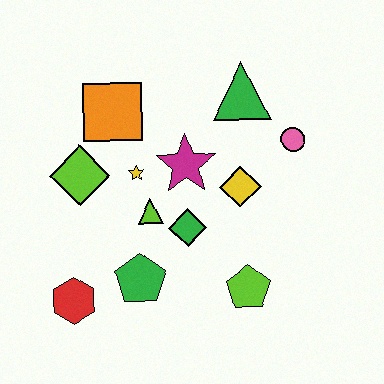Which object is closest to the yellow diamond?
The magenta star is closest to the yellow diamond.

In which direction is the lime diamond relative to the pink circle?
The lime diamond is to the left of the pink circle.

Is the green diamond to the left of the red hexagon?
No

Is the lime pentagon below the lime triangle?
Yes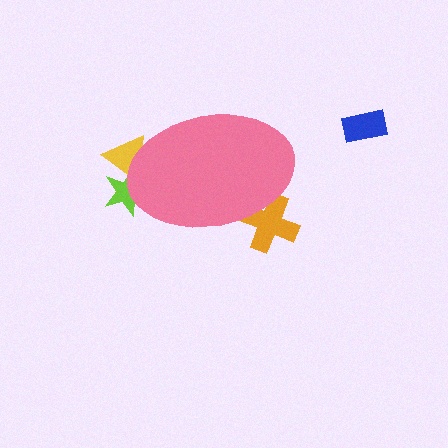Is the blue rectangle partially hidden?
No, the blue rectangle is fully visible.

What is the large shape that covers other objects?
A pink ellipse.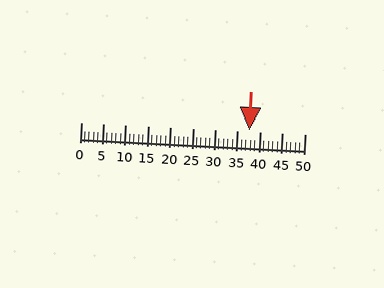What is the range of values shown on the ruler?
The ruler shows values from 0 to 50.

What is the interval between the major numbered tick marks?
The major tick marks are spaced 5 units apart.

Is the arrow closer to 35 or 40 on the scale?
The arrow is closer to 40.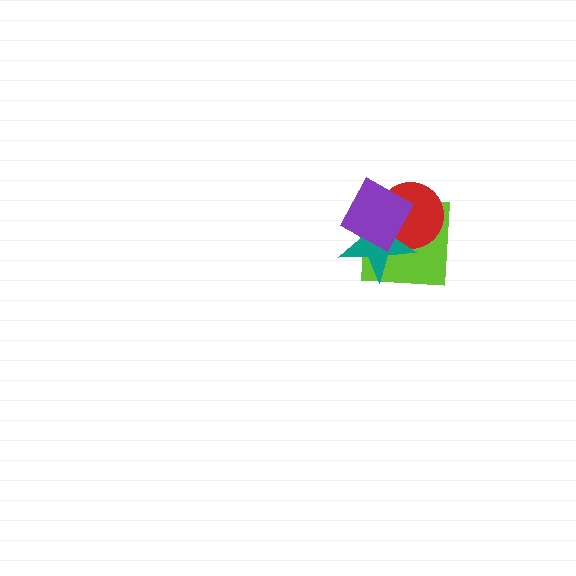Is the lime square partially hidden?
Yes, it is partially covered by another shape.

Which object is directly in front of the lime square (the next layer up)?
The red circle is directly in front of the lime square.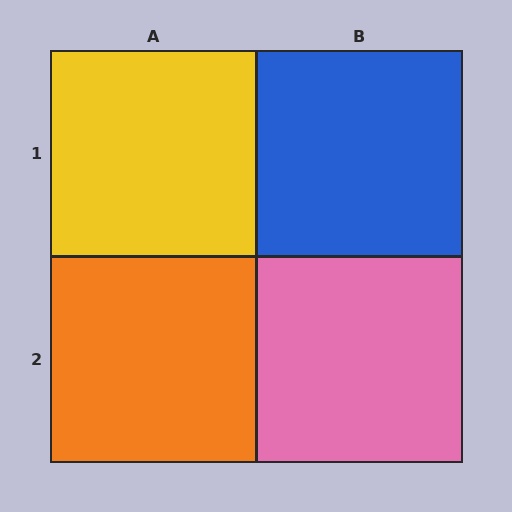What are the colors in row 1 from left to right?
Yellow, blue.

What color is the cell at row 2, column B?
Pink.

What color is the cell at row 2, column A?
Orange.